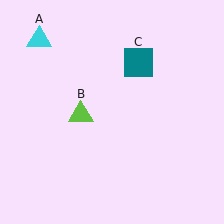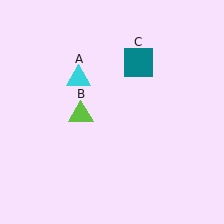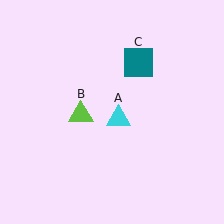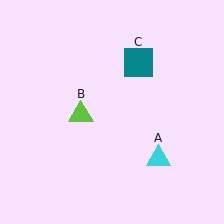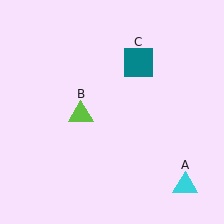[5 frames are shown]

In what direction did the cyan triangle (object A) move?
The cyan triangle (object A) moved down and to the right.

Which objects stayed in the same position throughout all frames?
Lime triangle (object B) and teal square (object C) remained stationary.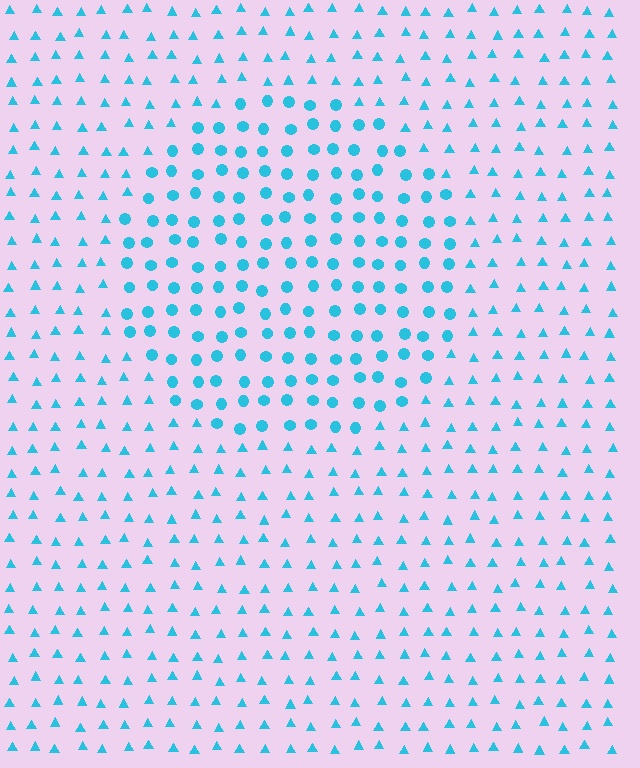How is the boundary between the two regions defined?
The boundary is defined by a change in element shape: circles inside vs. triangles outside. All elements share the same color and spacing.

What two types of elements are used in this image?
The image uses circles inside the circle region and triangles outside it.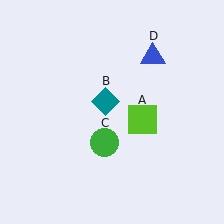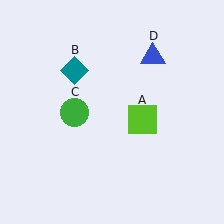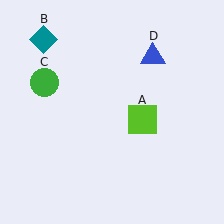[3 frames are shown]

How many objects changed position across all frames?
2 objects changed position: teal diamond (object B), green circle (object C).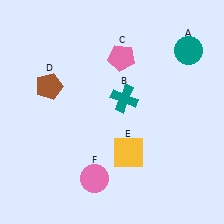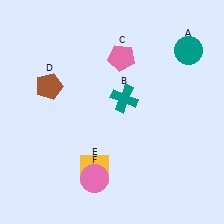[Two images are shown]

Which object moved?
The yellow square (E) moved left.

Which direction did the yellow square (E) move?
The yellow square (E) moved left.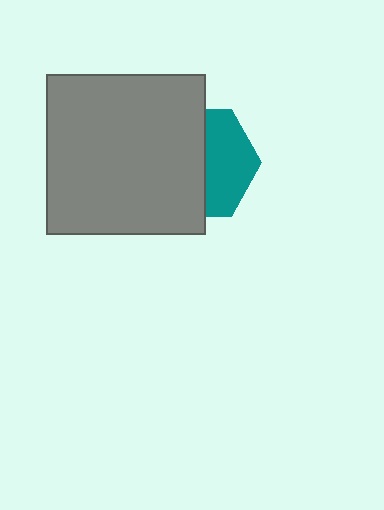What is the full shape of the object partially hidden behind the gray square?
The partially hidden object is a teal hexagon.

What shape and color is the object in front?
The object in front is a gray square.